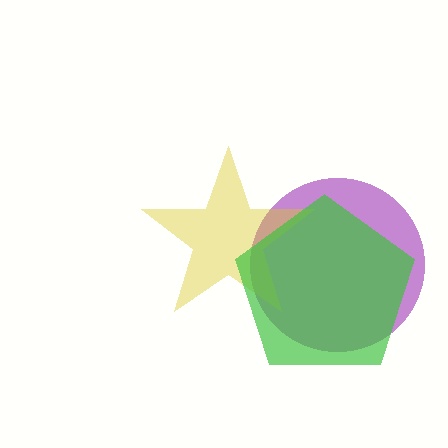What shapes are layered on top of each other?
The layered shapes are: a purple circle, a yellow star, a green pentagon.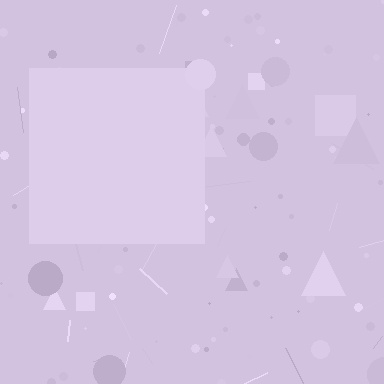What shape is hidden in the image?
A square is hidden in the image.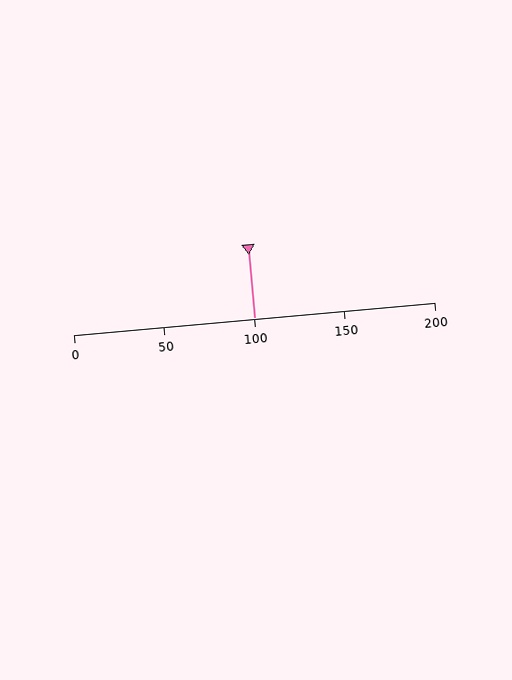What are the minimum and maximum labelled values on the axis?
The axis runs from 0 to 200.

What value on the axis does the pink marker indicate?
The marker indicates approximately 100.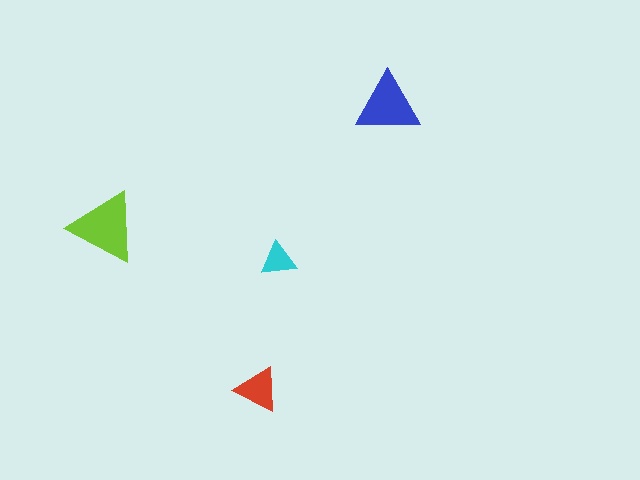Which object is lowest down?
The red triangle is bottommost.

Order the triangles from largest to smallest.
the lime one, the blue one, the red one, the cyan one.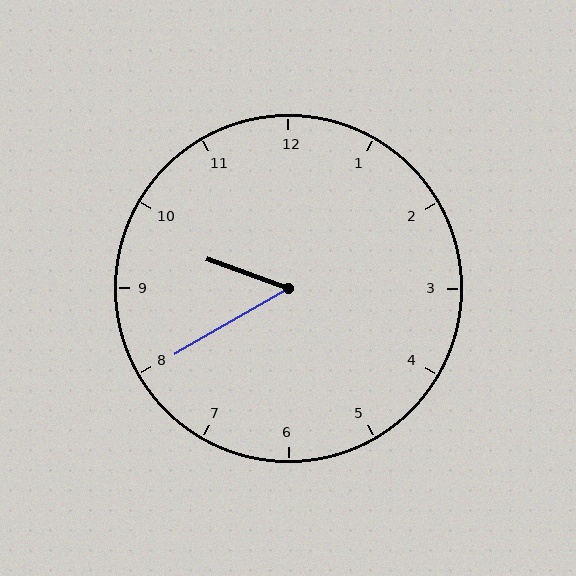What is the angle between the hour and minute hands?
Approximately 50 degrees.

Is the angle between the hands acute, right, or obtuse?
It is acute.